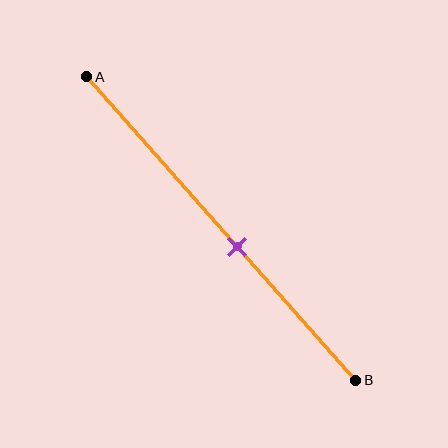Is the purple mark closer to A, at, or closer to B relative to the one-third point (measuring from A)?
The purple mark is closer to point B than the one-third point of segment AB.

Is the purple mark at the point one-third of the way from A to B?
No, the mark is at about 55% from A, not at the 33% one-third point.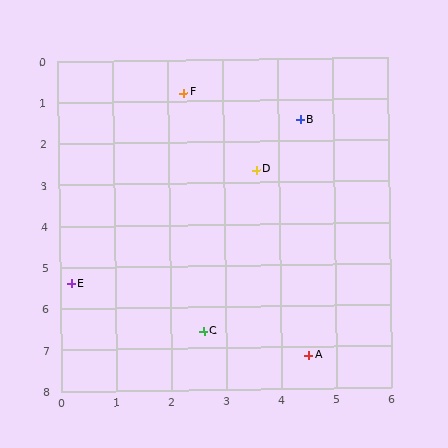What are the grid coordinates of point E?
Point E is at approximately (0.2, 5.4).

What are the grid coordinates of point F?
Point F is at approximately (2.3, 0.8).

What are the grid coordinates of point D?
Point D is at approximately (3.6, 2.7).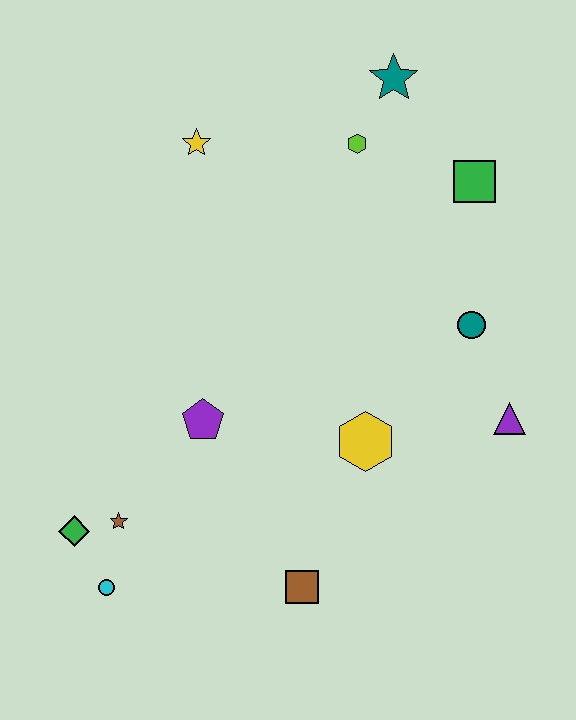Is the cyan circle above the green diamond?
No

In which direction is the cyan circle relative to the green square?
The cyan circle is below the green square.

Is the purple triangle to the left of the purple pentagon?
No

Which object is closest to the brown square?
The yellow hexagon is closest to the brown square.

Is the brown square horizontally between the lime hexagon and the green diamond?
Yes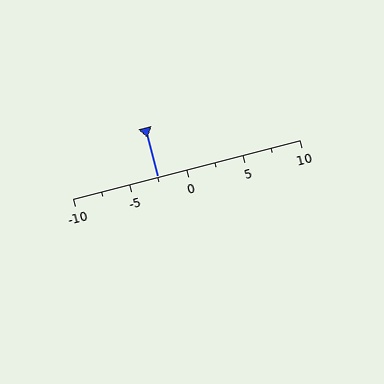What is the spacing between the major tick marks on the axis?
The major ticks are spaced 5 apart.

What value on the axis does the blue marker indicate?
The marker indicates approximately -2.5.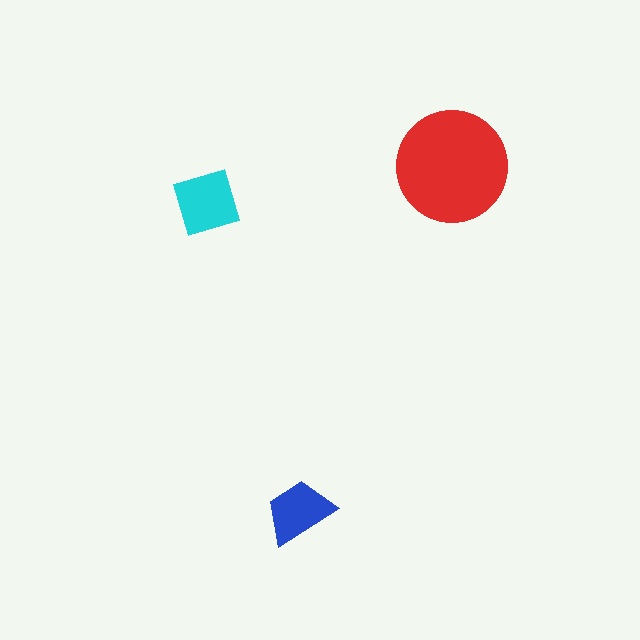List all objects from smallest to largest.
The blue trapezoid, the cyan diamond, the red circle.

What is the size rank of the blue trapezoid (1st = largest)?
3rd.